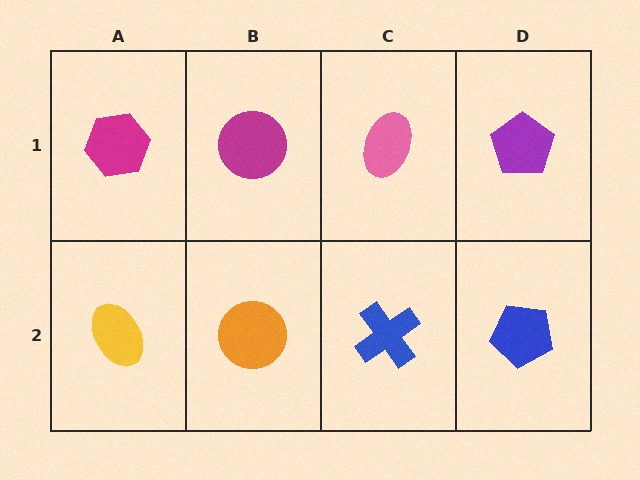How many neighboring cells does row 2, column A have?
2.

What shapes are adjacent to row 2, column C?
A pink ellipse (row 1, column C), an orange circle (row 2, column B), a blue pentagon (row 2, column D).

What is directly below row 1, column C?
A blue cross.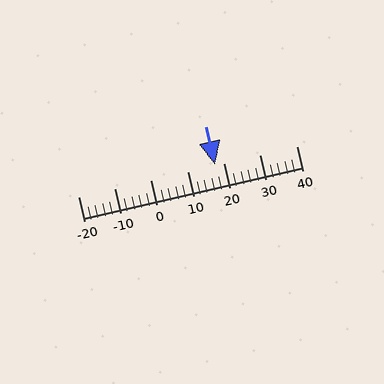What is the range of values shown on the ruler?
The ruler shows values from -20 to 40.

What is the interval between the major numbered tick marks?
The major tick marks are spaced 10 units apart.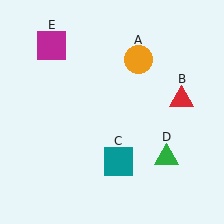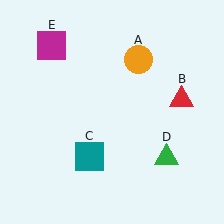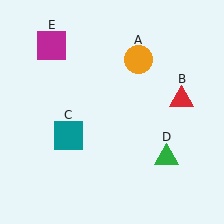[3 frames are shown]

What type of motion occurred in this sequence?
The teal square (object C) rotated clockwise around the center of the scene.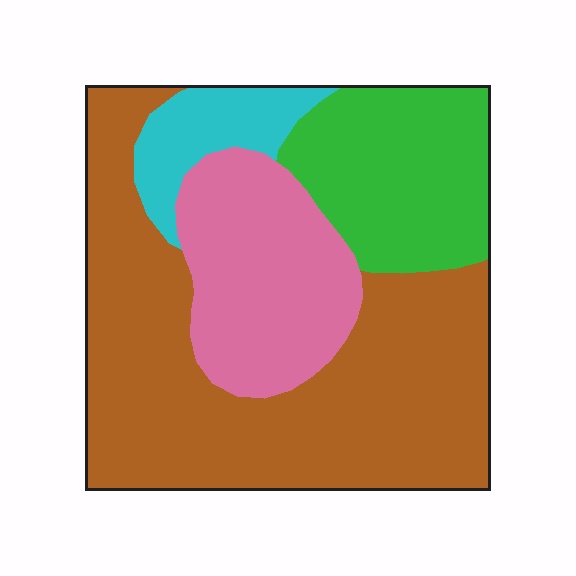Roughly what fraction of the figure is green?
Green covers roughly 20% of the figure.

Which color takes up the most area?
Brown, at roughly 50%.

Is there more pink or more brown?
Brown.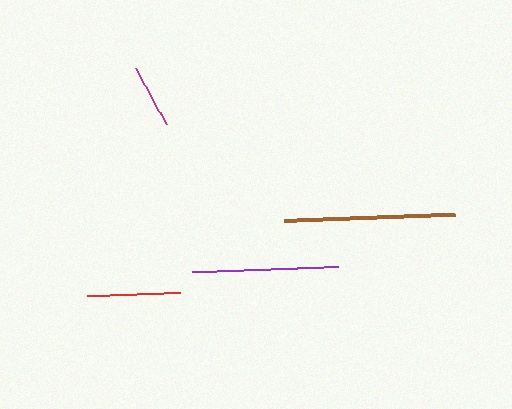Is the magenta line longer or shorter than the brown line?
The brown line is longer than the magenta line.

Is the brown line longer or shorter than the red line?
The brown line is longer than the red line.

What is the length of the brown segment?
The brown segment is approximately 171 pixels long.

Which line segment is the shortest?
The magenta line is the shortest at approximately 65 pixels.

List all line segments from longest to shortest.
From longest to shortest: brown, purple, red, magenta.